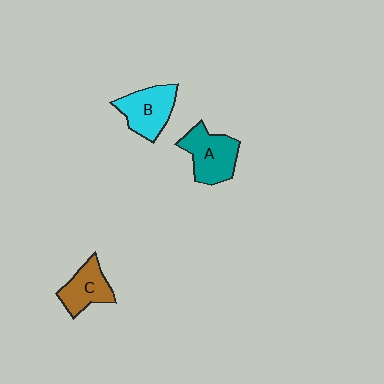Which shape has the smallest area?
Shape C (brown).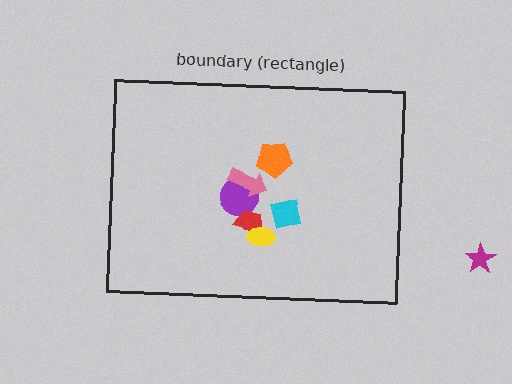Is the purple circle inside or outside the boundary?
Inside.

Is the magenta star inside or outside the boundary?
Outside.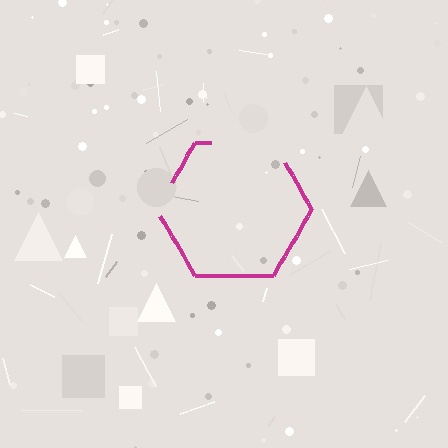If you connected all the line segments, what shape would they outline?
They would outline a hexagon.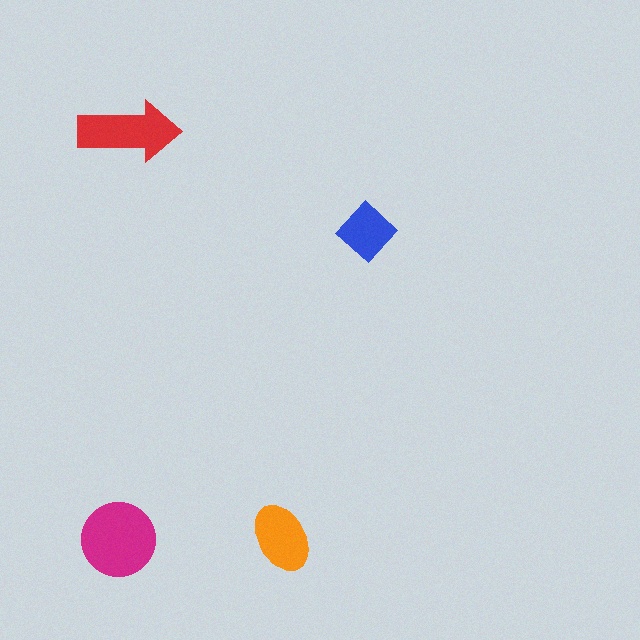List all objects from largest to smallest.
The magenta circle, the red arrow, the orange ellipse, the blue diamond.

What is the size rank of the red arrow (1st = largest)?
2nd.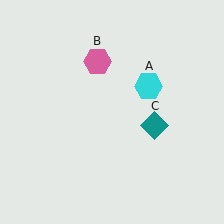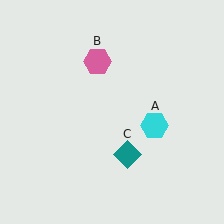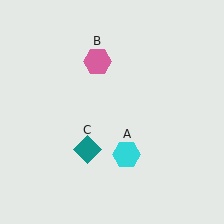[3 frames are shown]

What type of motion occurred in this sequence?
The cyan hexagon (object A), teal diamond (object C) rotated clockwise around the center of the scene.